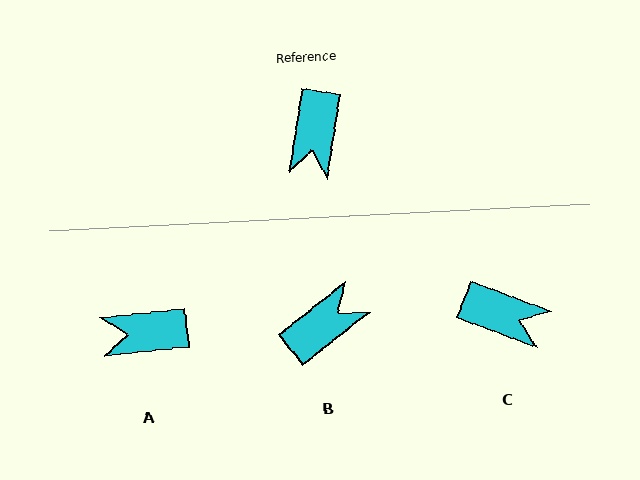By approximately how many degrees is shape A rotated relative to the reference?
Approximately 75 degrees clockwise.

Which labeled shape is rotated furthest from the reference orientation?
B, about 137 degrees away.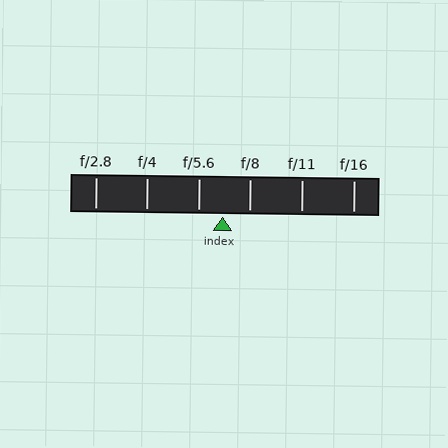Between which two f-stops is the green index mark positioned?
The index mark is between f/5.6 and f/8.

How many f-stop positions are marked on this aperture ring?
There are 6 f-stop positions marked.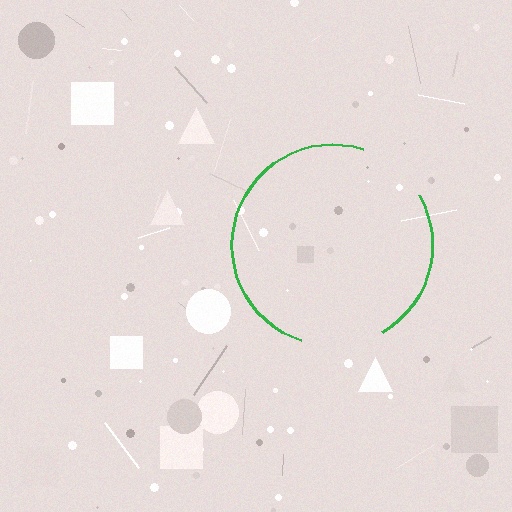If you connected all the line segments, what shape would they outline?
They would outline a circle.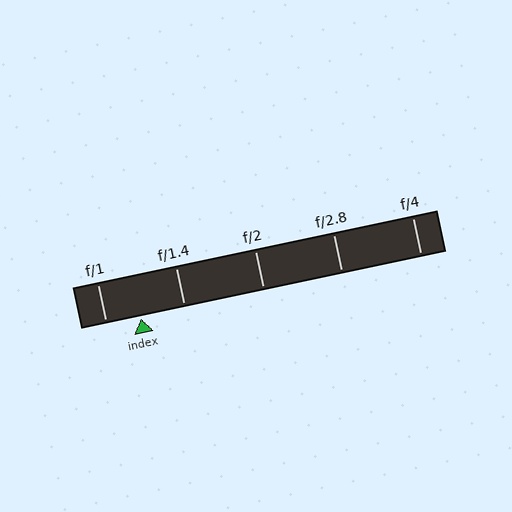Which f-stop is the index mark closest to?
The index mark is closest to f/1.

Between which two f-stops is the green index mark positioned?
The index mark is between f/1 and f/1.4.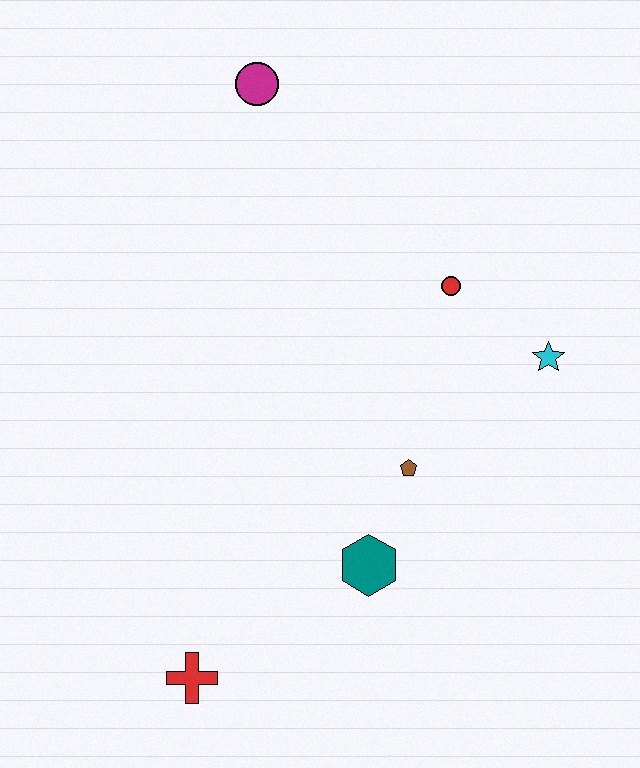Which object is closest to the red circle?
The cyan star is closest to the red circle.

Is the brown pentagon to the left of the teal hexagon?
No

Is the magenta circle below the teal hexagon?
No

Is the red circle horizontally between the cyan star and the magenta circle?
Yes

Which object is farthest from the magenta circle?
The red cross is farthest from the magenta circle.